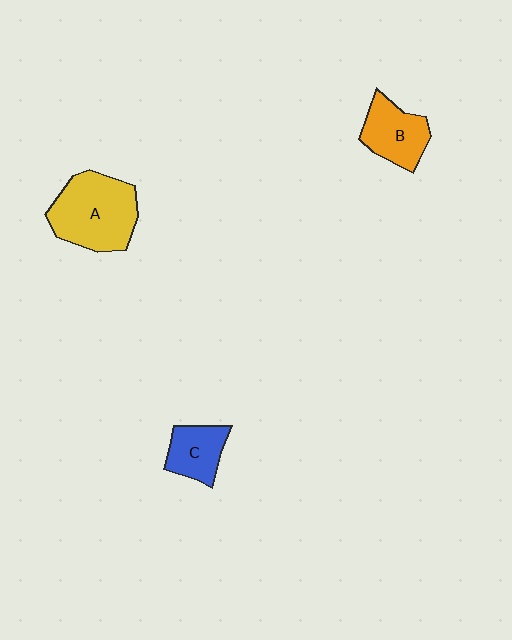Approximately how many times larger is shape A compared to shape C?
Approximately 2.0 times.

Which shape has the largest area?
Shape A (yellow).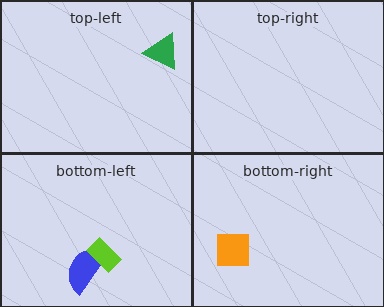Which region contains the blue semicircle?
The bottom-left region.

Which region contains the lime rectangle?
The bottom-left region.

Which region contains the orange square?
The bottom-right region.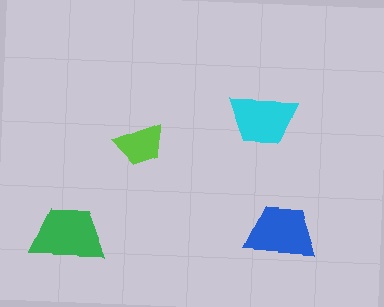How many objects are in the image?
There are 4 objects in the image.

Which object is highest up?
The cyan trapezoid is topmost.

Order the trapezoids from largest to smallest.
the green one, the blue one, the cyan one, the lime one.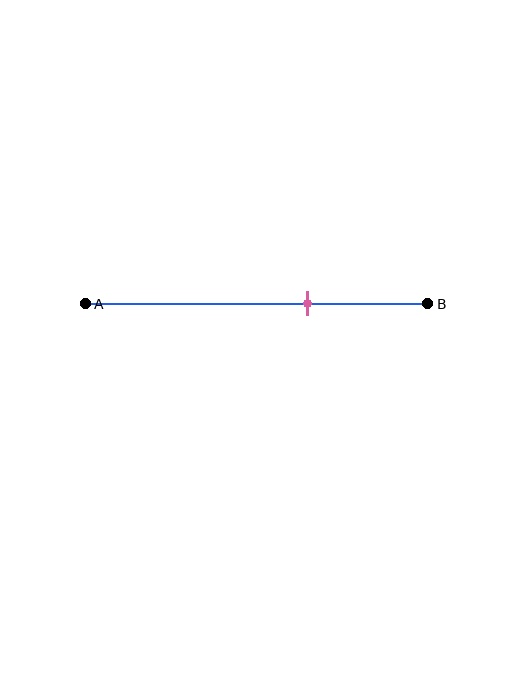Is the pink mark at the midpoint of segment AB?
No, the mark is at about 65% from A, not at the 50% midpoint.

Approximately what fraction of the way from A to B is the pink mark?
The pink mark is approximately 65% of the way from A to B.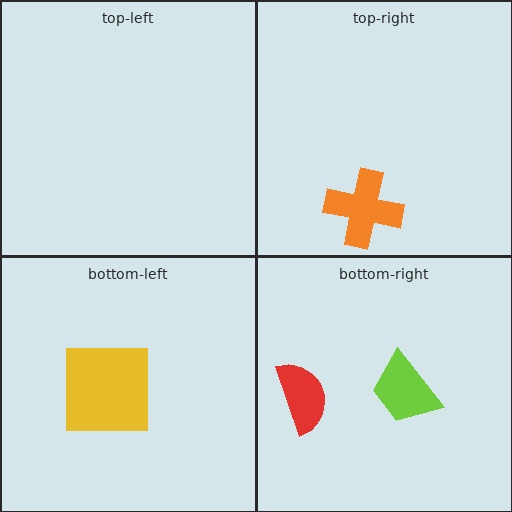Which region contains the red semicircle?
The bottom-right region.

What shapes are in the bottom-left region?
The yellow square.